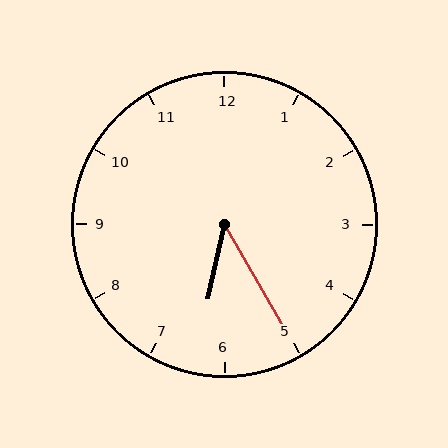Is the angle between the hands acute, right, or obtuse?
It is acute.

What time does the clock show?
6:25.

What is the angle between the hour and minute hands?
Approximately 42 degrees.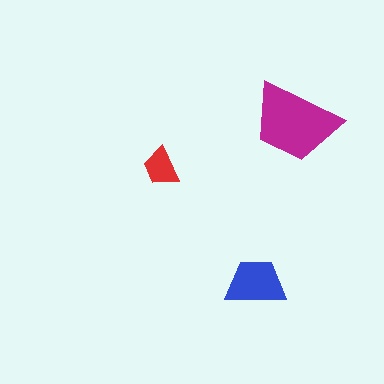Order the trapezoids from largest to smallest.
the magenta one, the blue one, the red one.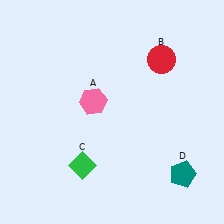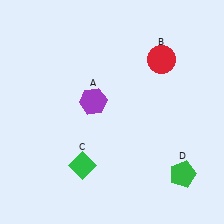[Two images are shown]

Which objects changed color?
A changed from pink to purple. D changed from teal to green.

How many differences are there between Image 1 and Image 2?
There are 2 differences between the two images.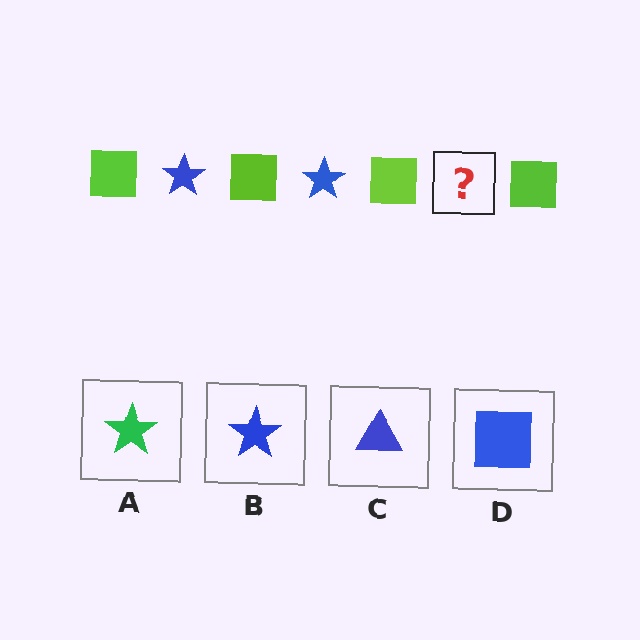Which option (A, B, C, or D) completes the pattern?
B.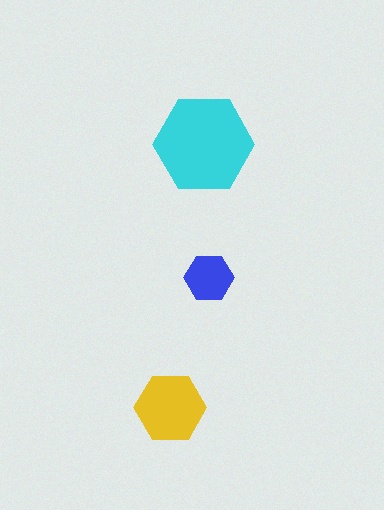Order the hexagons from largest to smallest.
the cyan one, the yellow one, the blue one.